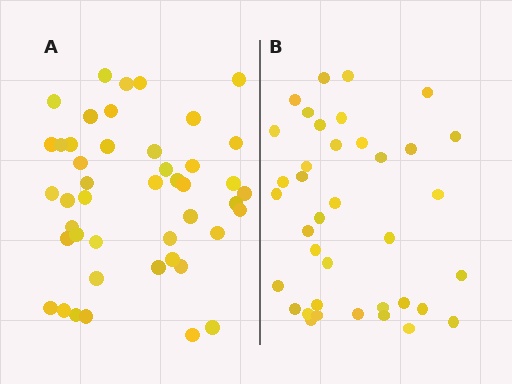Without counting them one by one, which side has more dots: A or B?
Region A (the left region) has more dots.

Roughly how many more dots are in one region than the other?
Region A has roughly 8 or so more dots than region B.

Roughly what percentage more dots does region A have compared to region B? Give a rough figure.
About 20% more.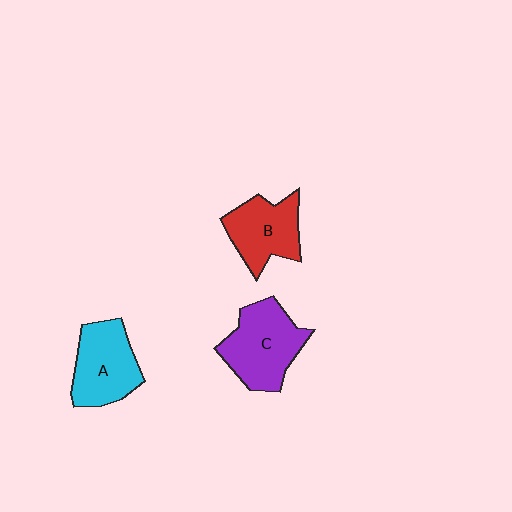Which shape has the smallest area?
Shape B (red).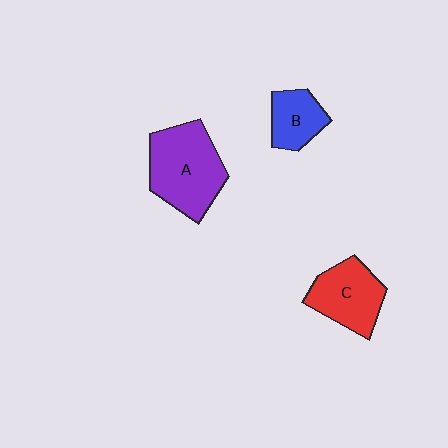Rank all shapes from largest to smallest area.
From largest to smallest: A (purple), C (red), B (blue).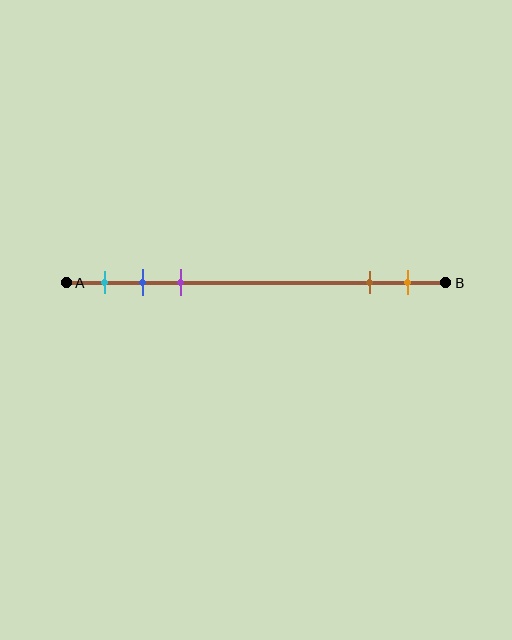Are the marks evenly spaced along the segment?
No, the marks are not evenly spaced.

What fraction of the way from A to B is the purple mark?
The purple mark is approximately 30% (0.3) of the way from A to B.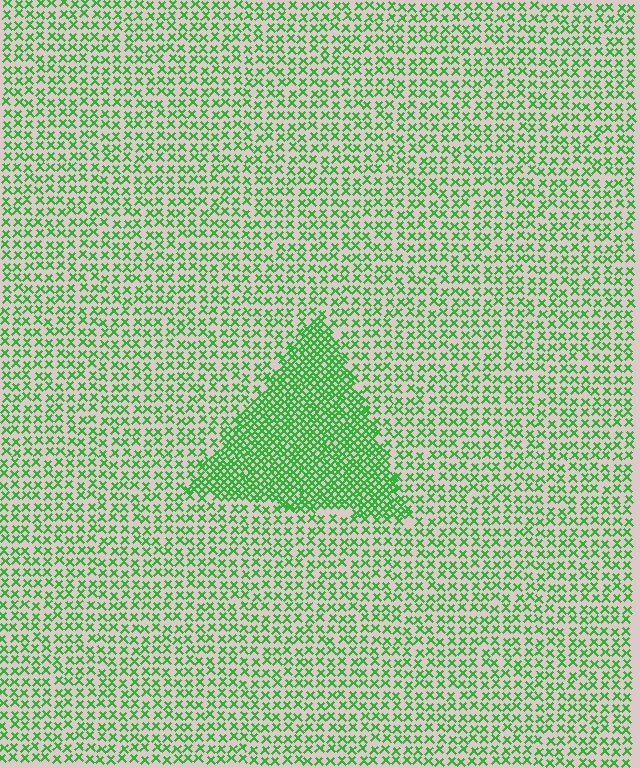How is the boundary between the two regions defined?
The boundary is defined by a change in element density (approximately 2.2x ratio). All elements are the same color, size, and shape.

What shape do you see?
I see a triangle.